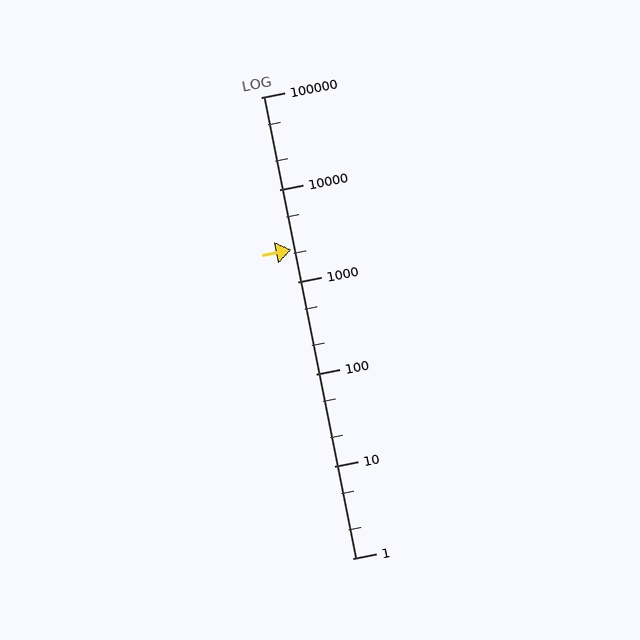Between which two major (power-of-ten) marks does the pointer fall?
The pointer is between 1000 and 10000.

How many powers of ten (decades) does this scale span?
The scale spans 5 decades, from 1 to 100000.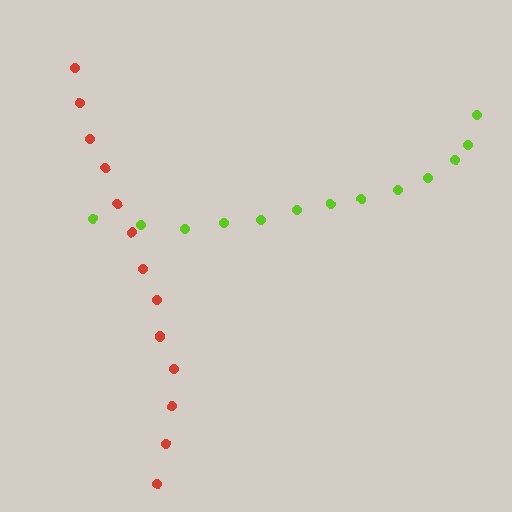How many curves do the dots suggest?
There are 2 distinct paths.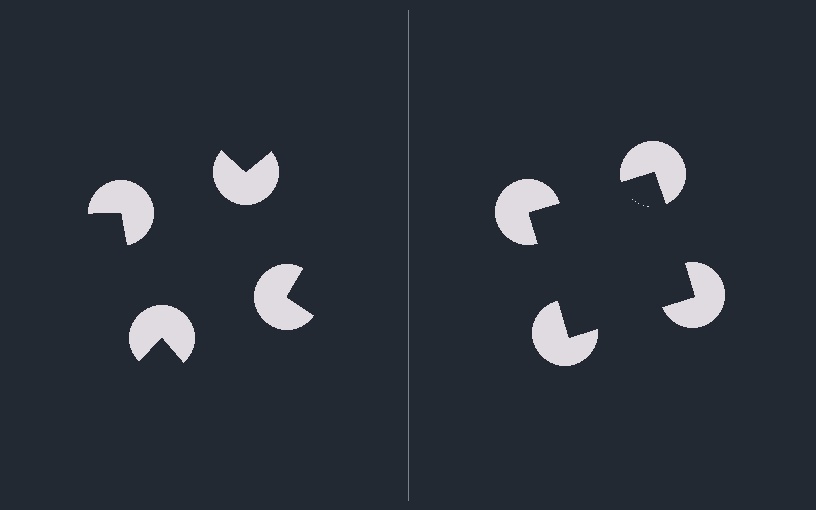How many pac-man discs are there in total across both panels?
8 — 4 on each side.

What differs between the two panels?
The pac-man discs are positioned identically on both sides; only the wedge orientations differ. On the right they align to a square; on the left they are misaligned.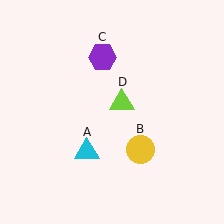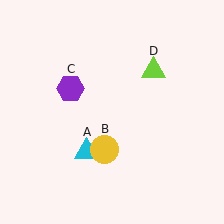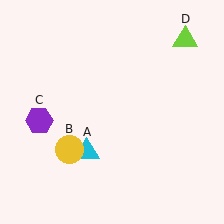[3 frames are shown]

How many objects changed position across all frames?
3 objects changed position: yellow circle (object B), purple hexagon (object C), lime triangle (object D).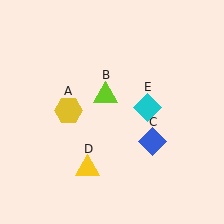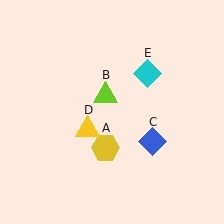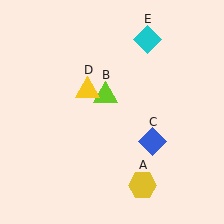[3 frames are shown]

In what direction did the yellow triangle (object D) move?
The yellow triangle (object D) moved up.